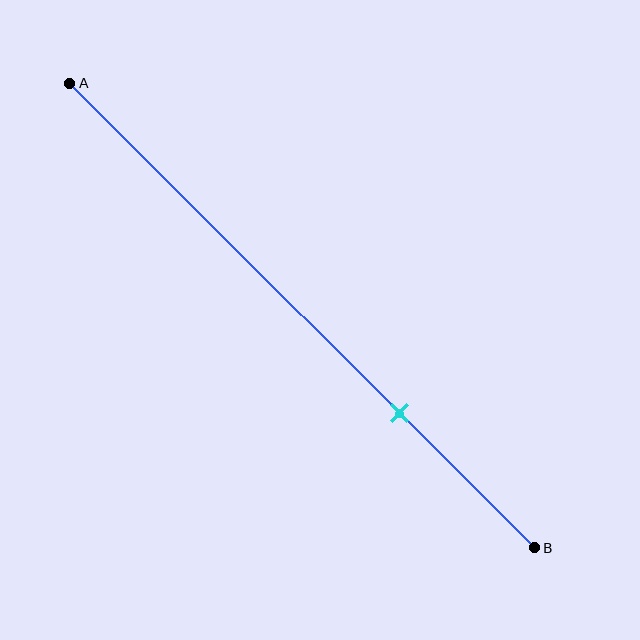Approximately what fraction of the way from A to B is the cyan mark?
The cyan mark is approximately 70% of the way from A to B.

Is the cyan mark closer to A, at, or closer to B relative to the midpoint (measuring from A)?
The cyan mark is closer to point B than the midpoint of segment AB.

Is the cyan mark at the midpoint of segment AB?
No, the mark is at about 70% from A, not at the 50% midpoint.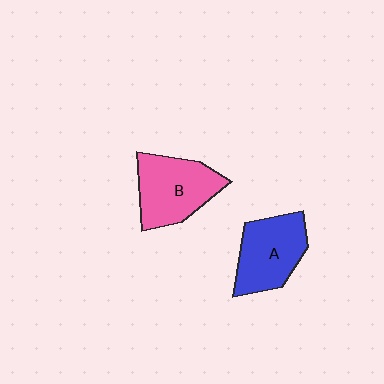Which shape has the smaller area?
Shape A (blue).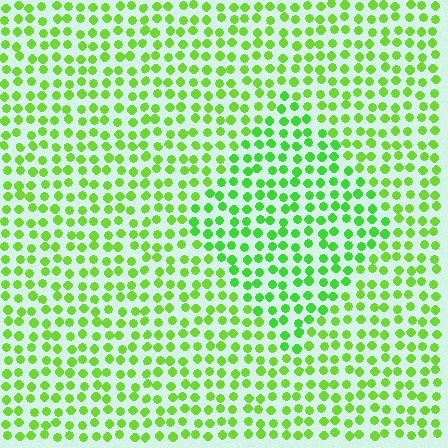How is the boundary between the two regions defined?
The boundary is defined purely by a slight shift in hue (about 19 degrees). Spacing, size, and orientation are identical on both sides.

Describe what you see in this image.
The image is filled with small lime elements in a uniform arrangement. A diamond-shaped region is visible where the elements are tinted to a slightly different hue, forming a subtle color boundary.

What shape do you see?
I see a diamond.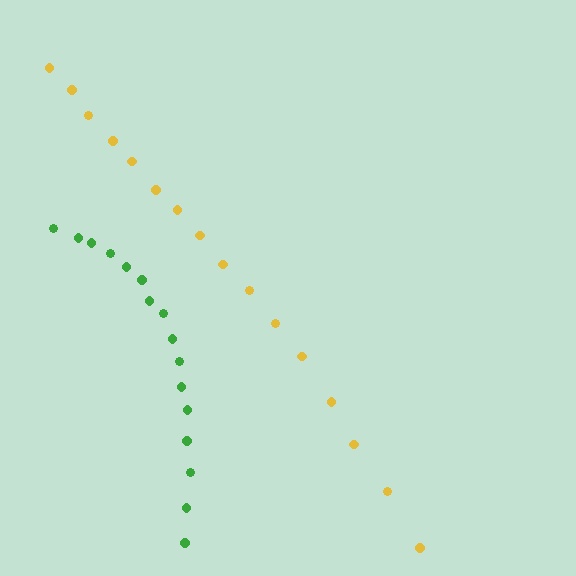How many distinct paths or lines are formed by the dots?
There are 2 distinct paths.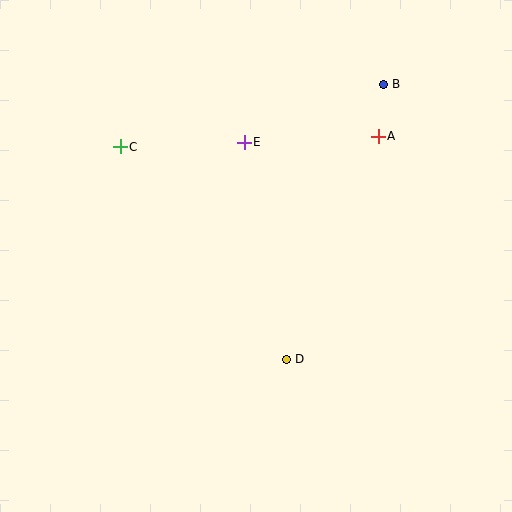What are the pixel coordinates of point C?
Point C is at (120, 147).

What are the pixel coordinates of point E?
Point E is at (244, 142).